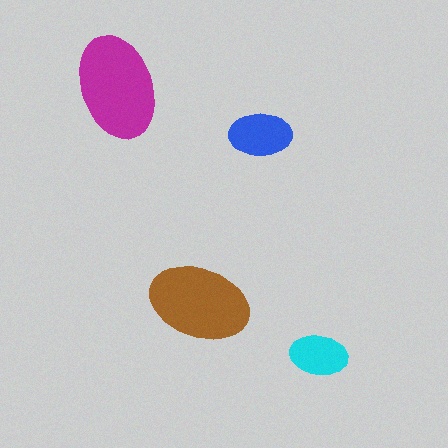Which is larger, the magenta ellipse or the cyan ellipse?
The magenta one.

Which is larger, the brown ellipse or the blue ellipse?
The brown one.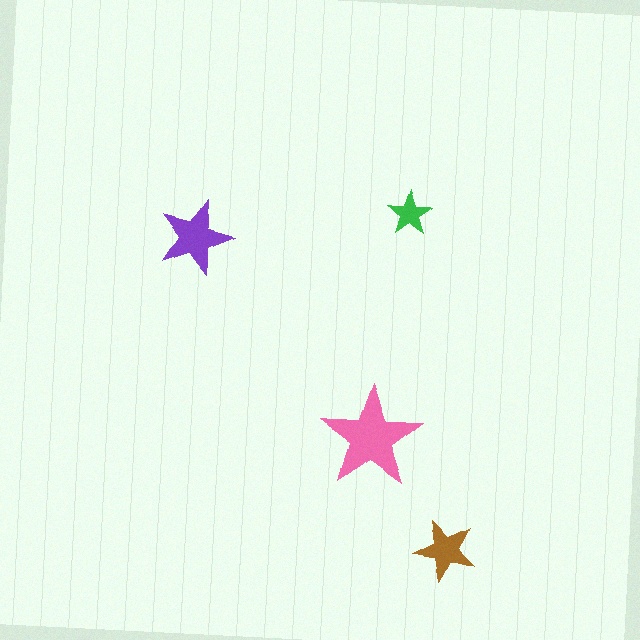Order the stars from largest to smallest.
the pink one, the purple one, the brown one, the green one.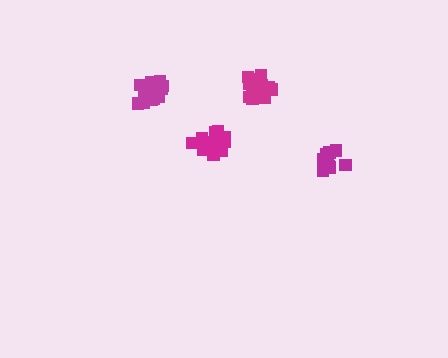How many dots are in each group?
Group 1: 16 dots, Group 2: 13 dots, Group 3: 17 dots, Group 4: 19 dots (65 total).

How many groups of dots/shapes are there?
There are 4 groups.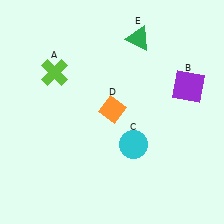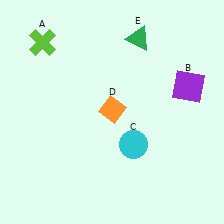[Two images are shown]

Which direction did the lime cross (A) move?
The lime cross (A) moved up.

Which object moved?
The lime cross (A) moved up.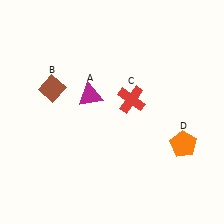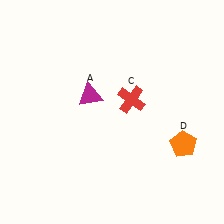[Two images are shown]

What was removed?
The brown diamond (B) was removed in Image 2.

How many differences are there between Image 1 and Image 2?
There is 1 difference between the two images.